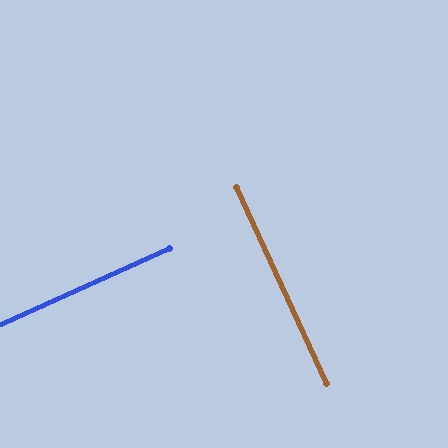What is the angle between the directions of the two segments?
Approximately 89 degrees.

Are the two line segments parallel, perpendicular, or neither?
Perpendicular — they meet at approximately 89°.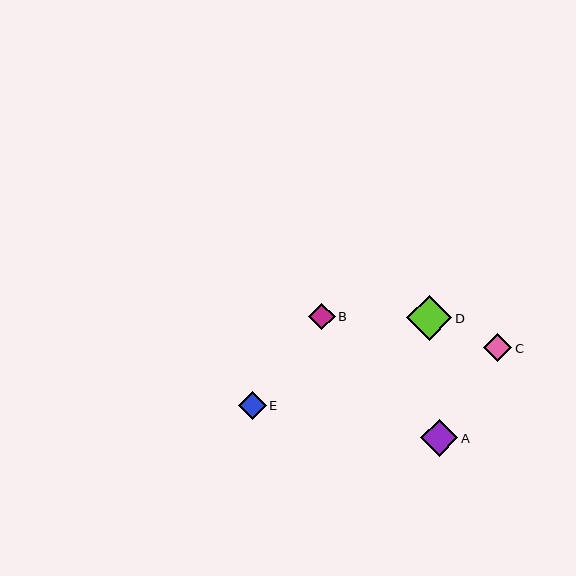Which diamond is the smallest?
Diamond B is the smallest with a size of approximately 27 pixels.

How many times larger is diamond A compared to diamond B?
Diamond A is approximately 1.4 times the size of diamond B.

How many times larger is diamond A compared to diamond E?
Diamond A is approximately 1.3 times the size of diamond E.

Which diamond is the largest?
Diamond D is the largest with a size of approximately 45 pixels.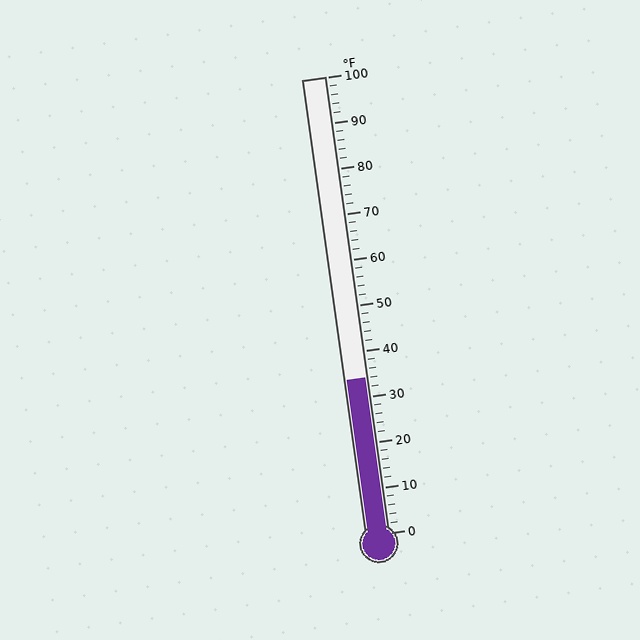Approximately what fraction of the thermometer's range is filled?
The thermometer is filled to approximately 35% of its range.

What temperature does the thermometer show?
The thermometer shows approximately 34°F.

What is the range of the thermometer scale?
The thermometer scale ranges from 0°F to 100°F.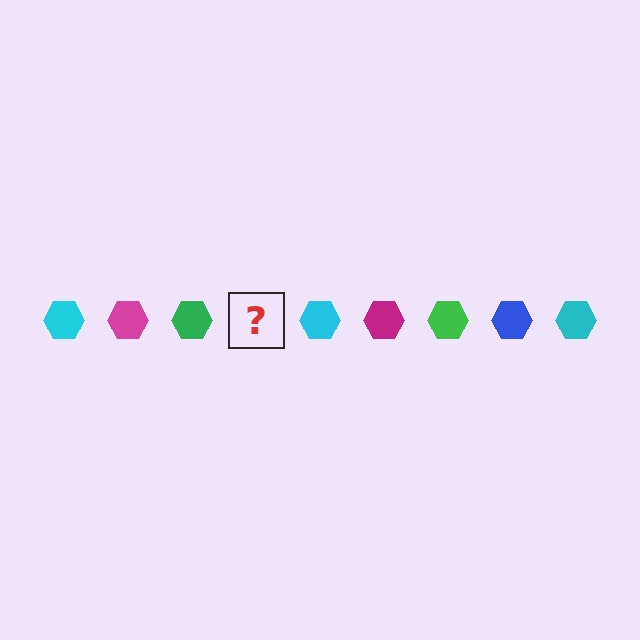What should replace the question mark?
The question mark should be replaced with a blue hexagon.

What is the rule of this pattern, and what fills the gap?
The rule is that the pattern cycles through cyan, magenta, green, blue hexagons. The gap should be filled with a blue hexagon.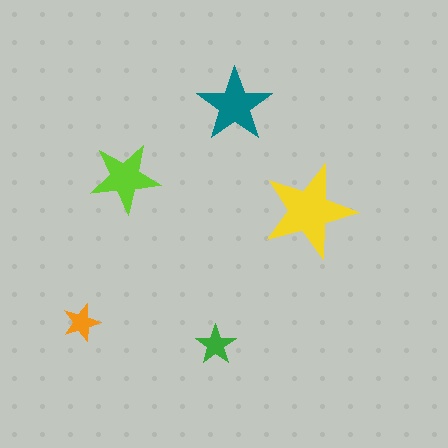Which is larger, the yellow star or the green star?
The yellow one.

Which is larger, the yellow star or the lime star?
The yellow one.